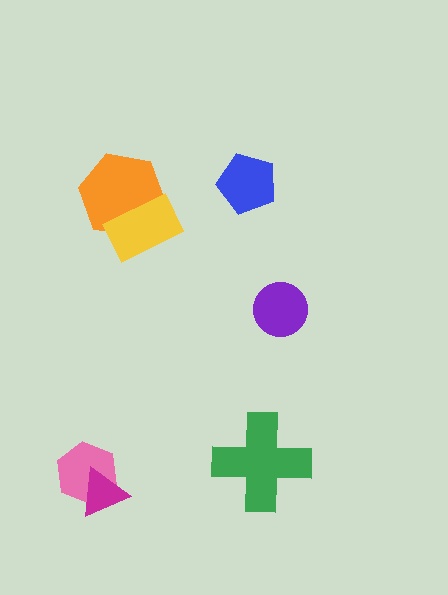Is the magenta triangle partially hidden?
No, no other shape covers it.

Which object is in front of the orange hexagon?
The yellow rectangle is in front of the orange hexagon.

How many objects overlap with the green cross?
0 objects overlap with the green cross.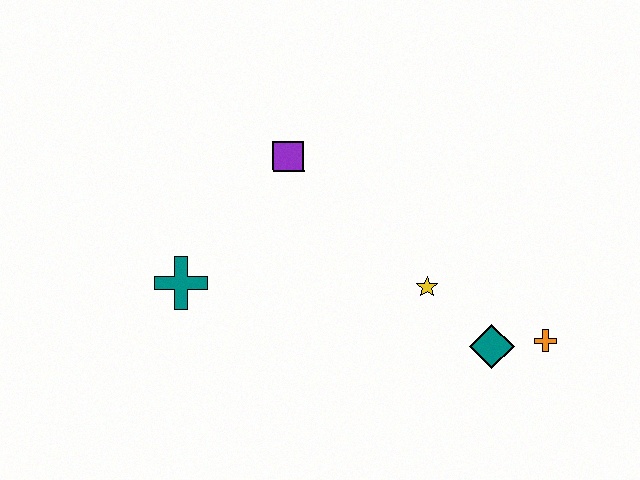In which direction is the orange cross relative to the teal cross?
The orange cross is to the right of the teal cross.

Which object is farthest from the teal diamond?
The teal cross is farthest from the teal diamond.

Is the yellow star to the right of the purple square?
Yes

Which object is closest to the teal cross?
The purple square is closest to the teal cross.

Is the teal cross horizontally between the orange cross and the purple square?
No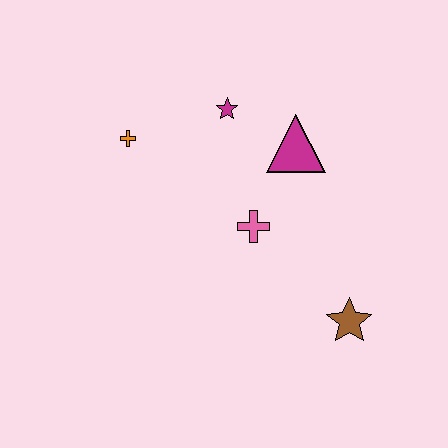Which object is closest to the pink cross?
The magenta triangle is closest to the pink cross.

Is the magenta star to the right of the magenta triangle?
No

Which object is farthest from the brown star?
The orange cross is farthest from the brown star.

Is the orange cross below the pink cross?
No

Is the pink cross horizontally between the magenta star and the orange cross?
No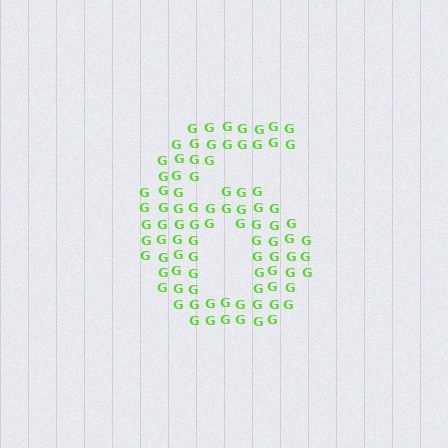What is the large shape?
The large shape is the digit 6.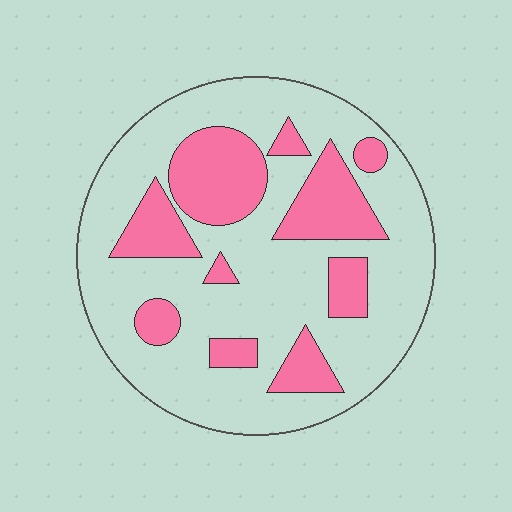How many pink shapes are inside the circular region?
10.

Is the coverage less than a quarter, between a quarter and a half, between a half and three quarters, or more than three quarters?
Between a quarter and a half.